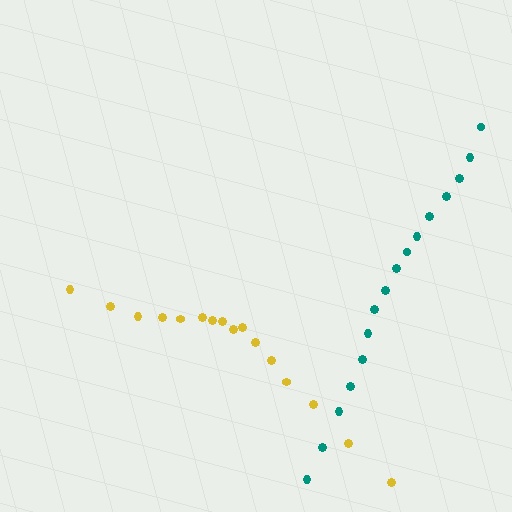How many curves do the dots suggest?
There are 2 distinct paths.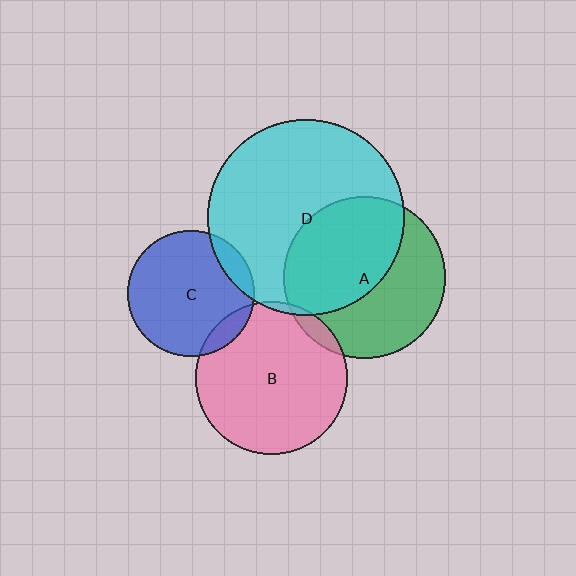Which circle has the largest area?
Circle D (cyan).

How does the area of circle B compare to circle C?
Approximately 1.5 times.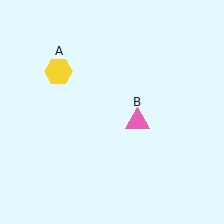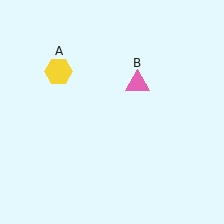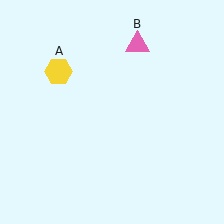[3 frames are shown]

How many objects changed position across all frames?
1 object changed position: pink triangle (object B).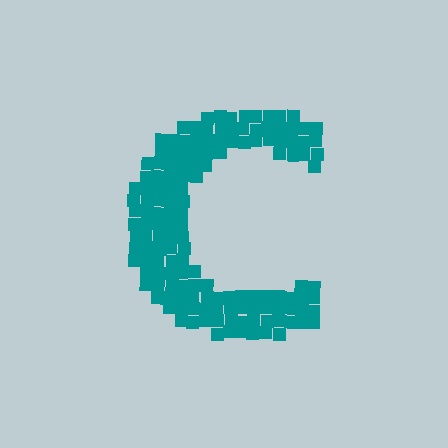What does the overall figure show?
The overall figure shows the letter C.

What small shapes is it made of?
It is made of small squares.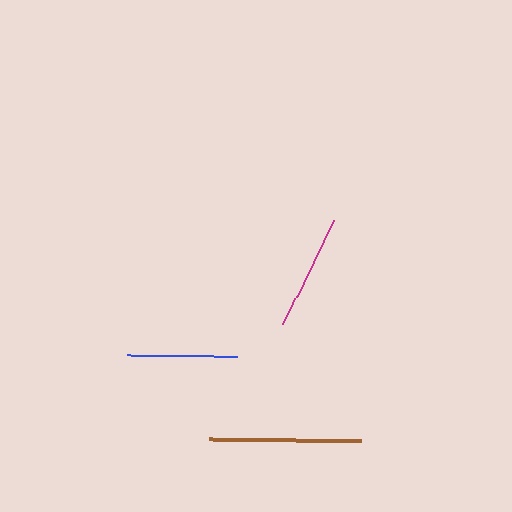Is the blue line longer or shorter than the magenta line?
The magenta line is longer than the blue line.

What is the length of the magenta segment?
The magenta segment is approximately 116 pixels long.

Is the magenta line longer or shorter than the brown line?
The brown line is longer than the magenta line.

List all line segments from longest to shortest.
From longest to shortest: brown, magenta, blue.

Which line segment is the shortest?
The blue line is the shortest at approximately 109 pixels.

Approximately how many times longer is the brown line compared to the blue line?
The brown line is approximately 1.4 times the length of the blue line.